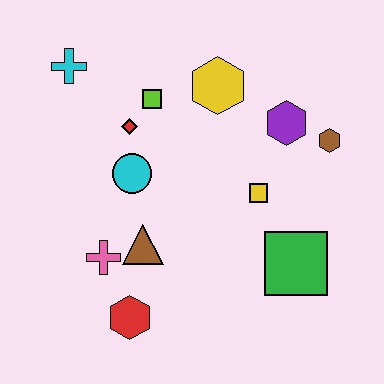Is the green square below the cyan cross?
Yes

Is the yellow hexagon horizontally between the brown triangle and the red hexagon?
No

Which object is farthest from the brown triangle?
The brown hexagon is farthest from the brown triangle.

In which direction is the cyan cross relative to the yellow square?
The cyan cross is to the left of the yellow square.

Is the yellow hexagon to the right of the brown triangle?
Yes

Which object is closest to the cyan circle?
The red diamond is closest to the cyan circle.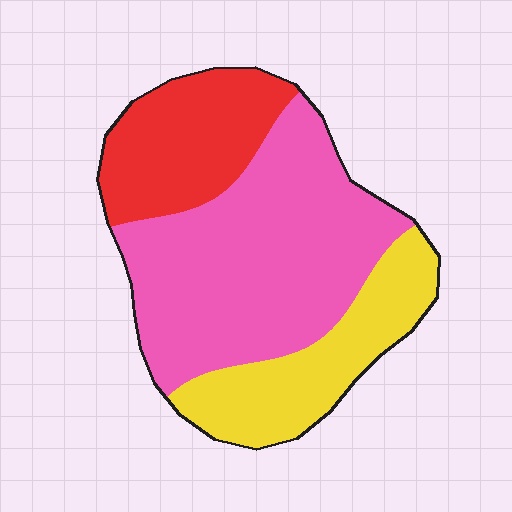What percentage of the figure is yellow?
Yellow takes up about one quarter (1/4) of the figure.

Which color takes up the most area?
Pink, at roughly 55%.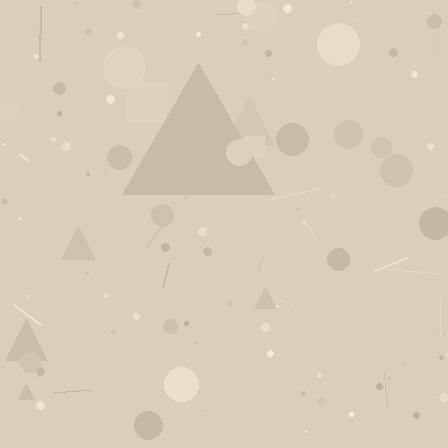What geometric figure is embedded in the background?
A triangle is embedded in the background.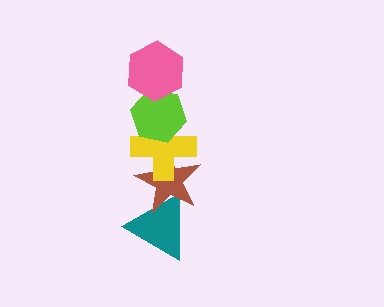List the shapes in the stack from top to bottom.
From top to bottom: the pink hexagon, the lime hexagon, the yellow cross, the brown star, the teal triangle.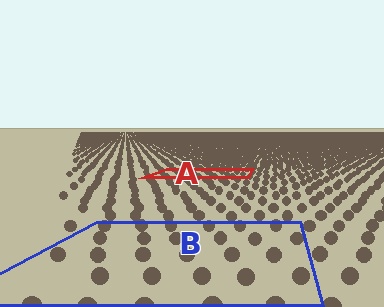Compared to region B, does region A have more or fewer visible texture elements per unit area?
Region A has more texture elements per unit area — they are packed more densely because it is farther away.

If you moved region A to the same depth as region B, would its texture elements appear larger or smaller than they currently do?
They would appear larger. At a closer depth, the same texture elements are projected at a bigger on-screen size.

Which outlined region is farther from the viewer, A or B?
Region A is farther from the viewer — the texture elements inside it appear smaller and more densely packed.